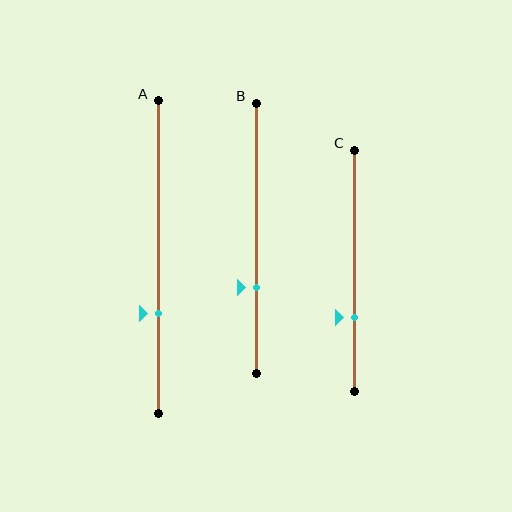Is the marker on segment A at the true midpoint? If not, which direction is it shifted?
No, the marker on segment A is shifted downward by about 18% of the segment length.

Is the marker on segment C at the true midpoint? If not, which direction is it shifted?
No, the marker on segment C is shifted downward by about 19% of the segment length.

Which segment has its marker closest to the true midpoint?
Segment A has its marker closest to the true midpoint.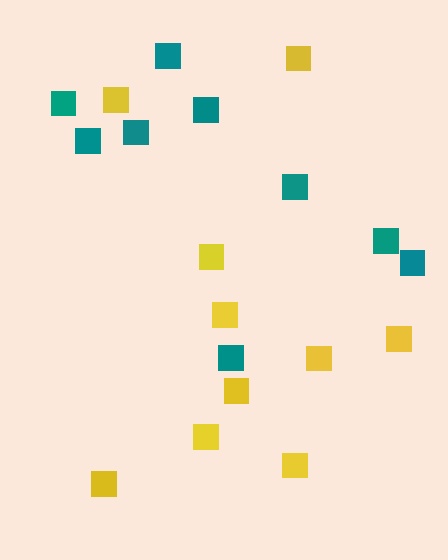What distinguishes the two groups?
There are 2 groups: one group of yellow squares (10) and one group of teal squares (9).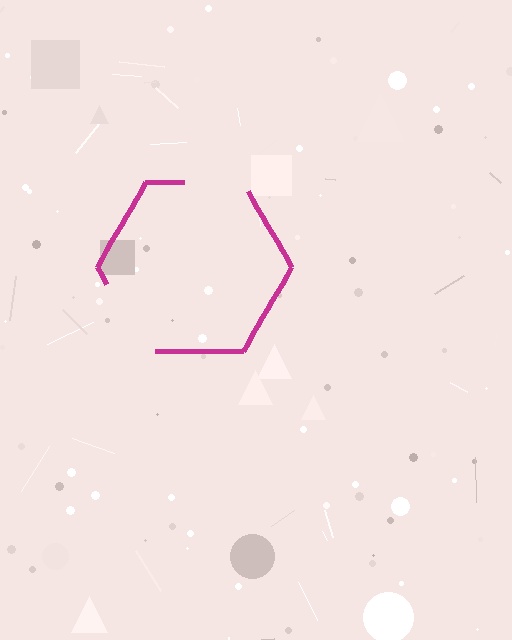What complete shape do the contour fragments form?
The contour fragments form a hexagon.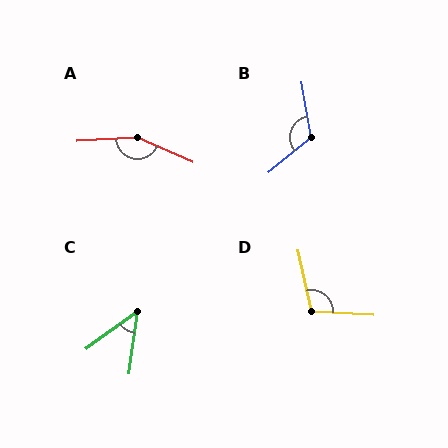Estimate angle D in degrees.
Approximately 105 degrees.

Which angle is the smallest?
C, at approximately 46 degrees.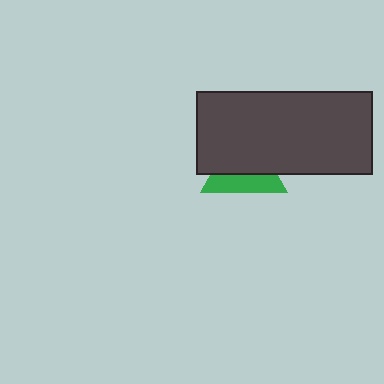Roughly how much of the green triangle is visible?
A small part of it is visible (roughly 41%).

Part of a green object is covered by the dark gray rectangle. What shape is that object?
It is a triangle.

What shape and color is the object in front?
The object in front is a dark gray rectangle.